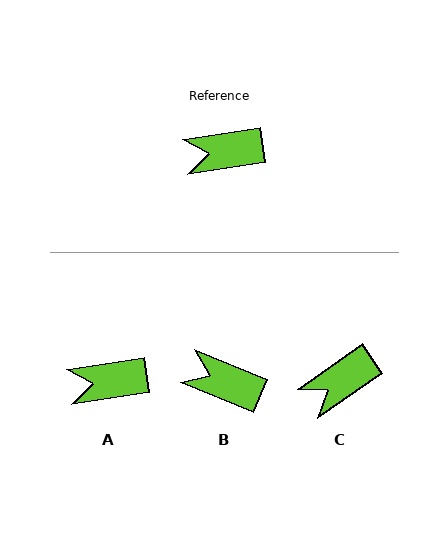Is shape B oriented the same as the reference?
No, it is off by about 31 degrees.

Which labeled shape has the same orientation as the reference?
A.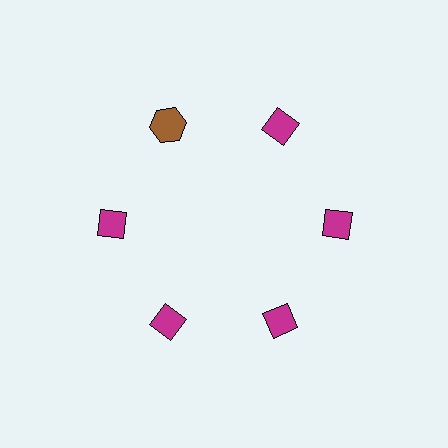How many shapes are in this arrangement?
There are 6 shapes arranged in a ring pattern.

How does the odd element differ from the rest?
It differs in both color (brown instead of magenta) and shape (hexagon instead of diamond).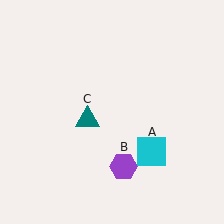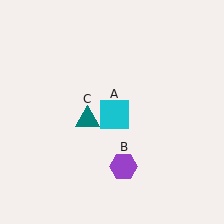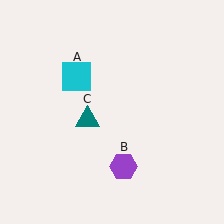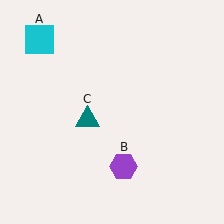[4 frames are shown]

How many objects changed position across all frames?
1 object changed position: cyan square (object A).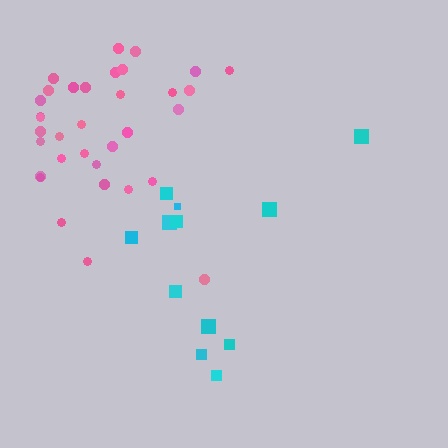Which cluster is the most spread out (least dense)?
Cyan.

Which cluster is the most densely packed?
Pink.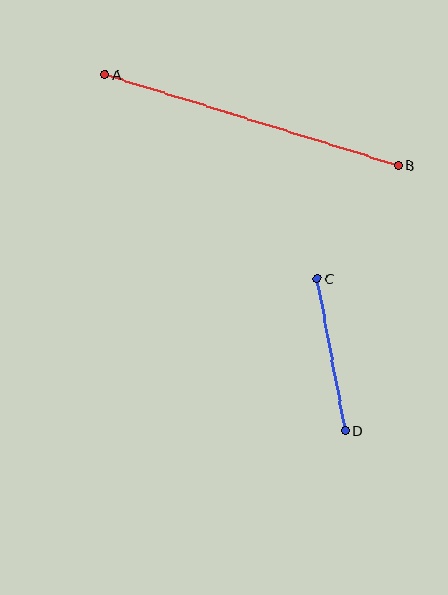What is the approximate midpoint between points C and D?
The midpoint is at approximately (331, 355) pixels.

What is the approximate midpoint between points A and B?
The midpoint is at approximately (252, 120) pixels.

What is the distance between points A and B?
The distance is approximately 307 pixels.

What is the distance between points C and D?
The distance is approximately 155 pixels.